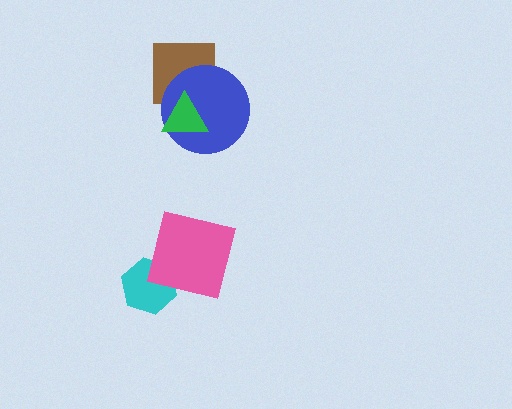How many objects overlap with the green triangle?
2 objects overlap with the green triangle.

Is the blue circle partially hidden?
Yes, it is partially covered by another shape.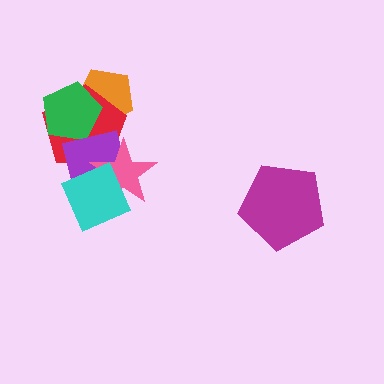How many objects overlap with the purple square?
4 objects overlap with the purple square.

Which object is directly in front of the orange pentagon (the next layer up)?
The red pentagon is directly in front of the orange pentagon.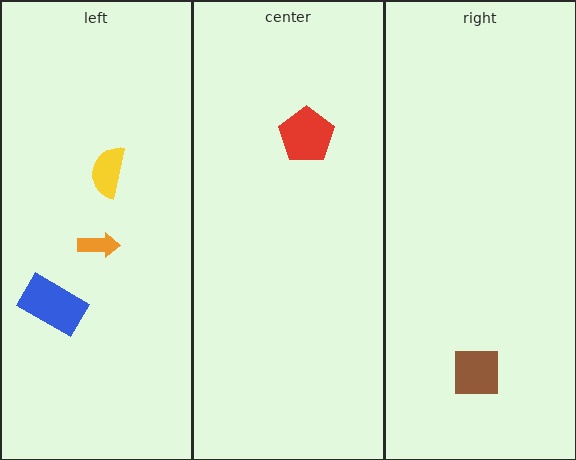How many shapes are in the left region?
3.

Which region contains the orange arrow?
The left region.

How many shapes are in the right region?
1.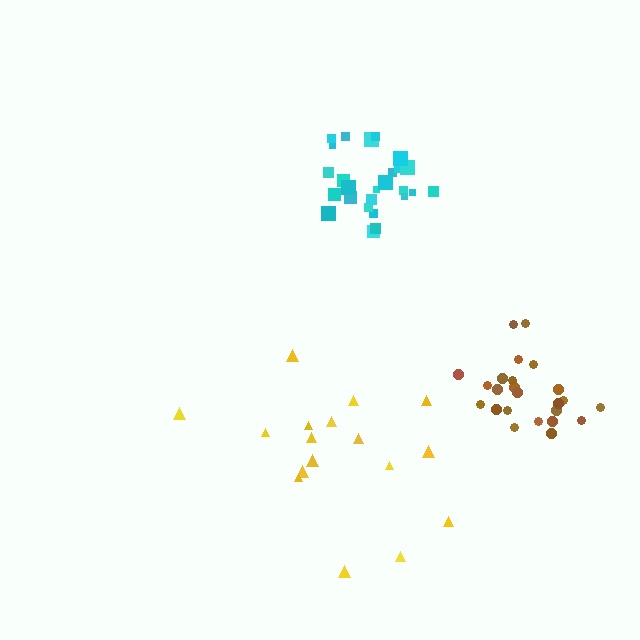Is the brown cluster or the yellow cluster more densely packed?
Brown.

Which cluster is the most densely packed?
Brown.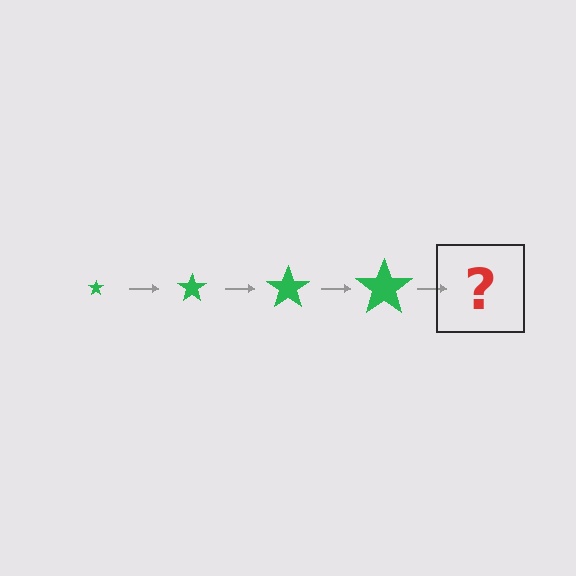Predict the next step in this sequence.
The next step is a green star, larger than the previous one.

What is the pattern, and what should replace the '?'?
The pattern is that the star gets progressively larger each step. The '?' should be a green star, larger than the previous one.